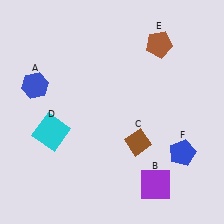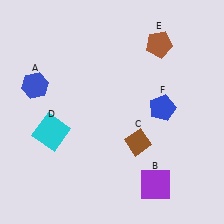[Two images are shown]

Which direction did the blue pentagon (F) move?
The blue pentagon (F) moved up.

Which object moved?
The blue pentagon (F) moved up.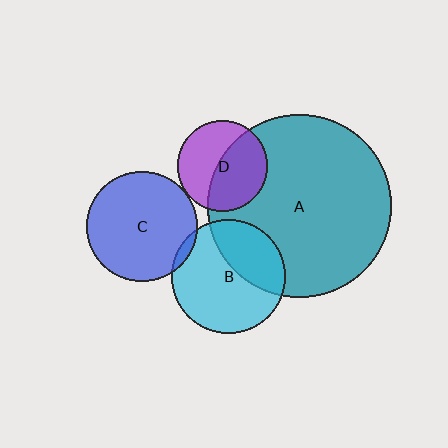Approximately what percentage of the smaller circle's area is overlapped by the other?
Approximately 35%.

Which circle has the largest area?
Circle A (teal).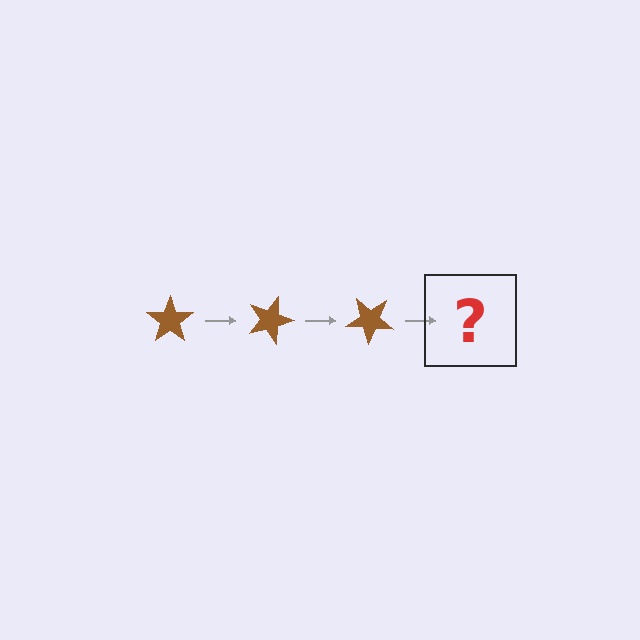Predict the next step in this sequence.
The next step is a brown star rotated 60 degrees.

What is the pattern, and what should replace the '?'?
The pattern is that the star rotates 20 degrees each step. The '?' should be a brown star rotated 60 degrees.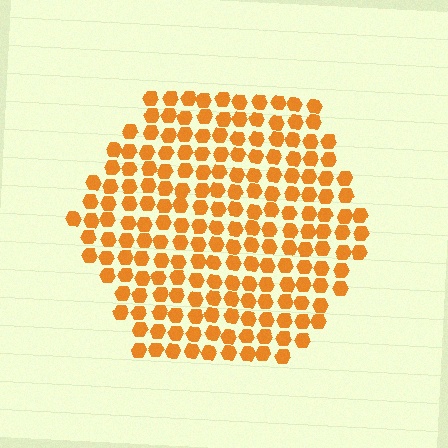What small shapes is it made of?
It is made of small hexagons.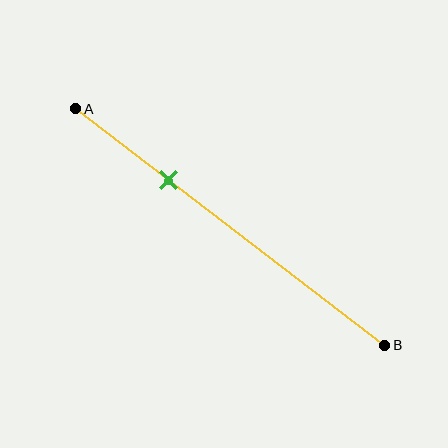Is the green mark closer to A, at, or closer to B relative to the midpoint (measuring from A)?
The green mark is closer to point A than the midpoint of segment AB.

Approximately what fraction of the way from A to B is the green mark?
The green mark is approximately 30% of the way from A to B.